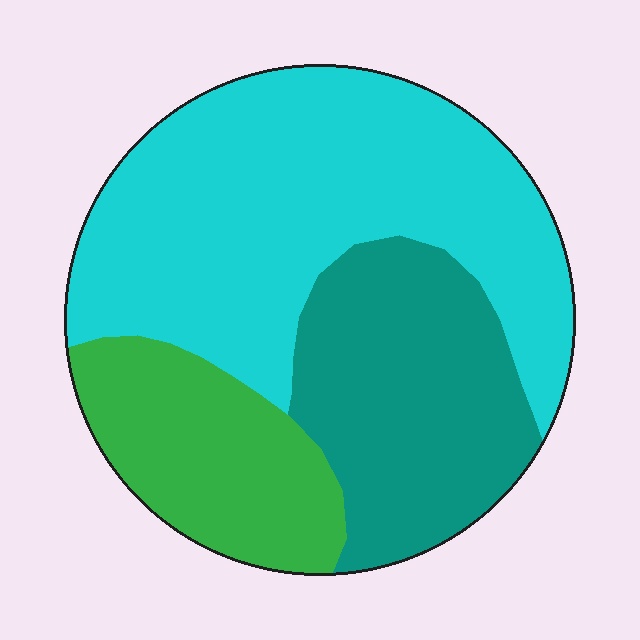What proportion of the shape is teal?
Teal covers about 30% of the shape.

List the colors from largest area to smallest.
From largest to smallest: cyan, teal, green.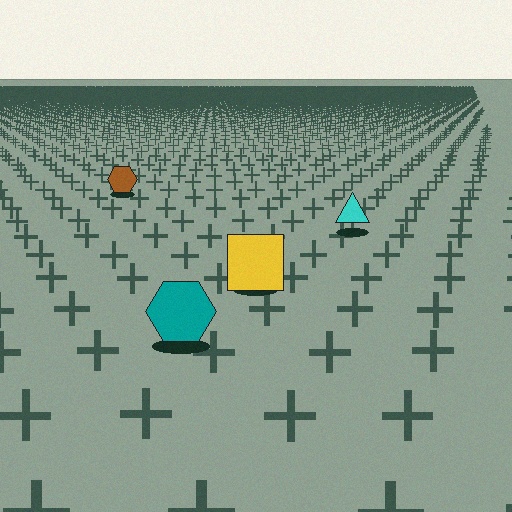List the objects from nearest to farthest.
From nearest to farthest: the teal hexagon, the yellow square, the cyan triangle, the brown hexagon.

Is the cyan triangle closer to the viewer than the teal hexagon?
No. The teal hexagon is closer — you can tell from the texture gradient: the ground texture is coarser near it.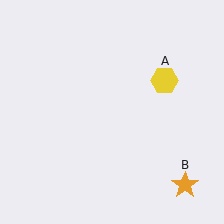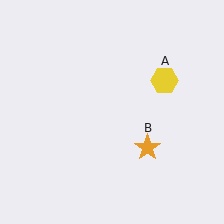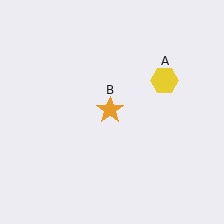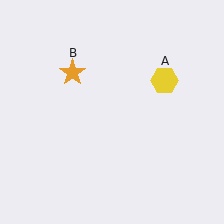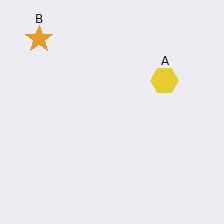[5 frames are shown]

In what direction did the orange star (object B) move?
The orange star (object B) moved up and to the left.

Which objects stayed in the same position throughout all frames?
Yellow hexagon (object A) remained stationary.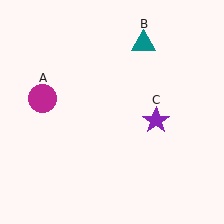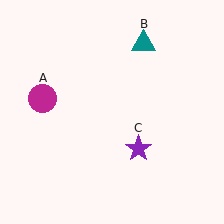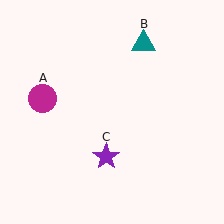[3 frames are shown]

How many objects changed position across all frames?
1 object changed position: purple star (object C).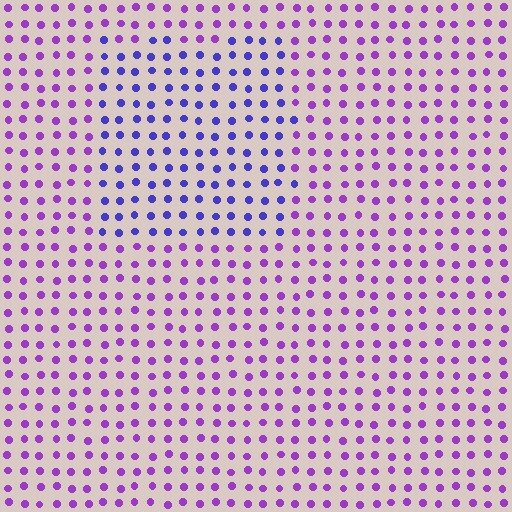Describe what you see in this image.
The image is filled with small purple elements in a uniform arrangement. A rectangle-shaped region is visible where the elements are tinted to a slightly different hue, forming a subtle color boundary.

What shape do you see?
I see a rectangle.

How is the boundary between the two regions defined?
The boundary is defined purely by a slight shift in hue (about 35 degrees). Spacing, size, and orientation are identical on both sides.